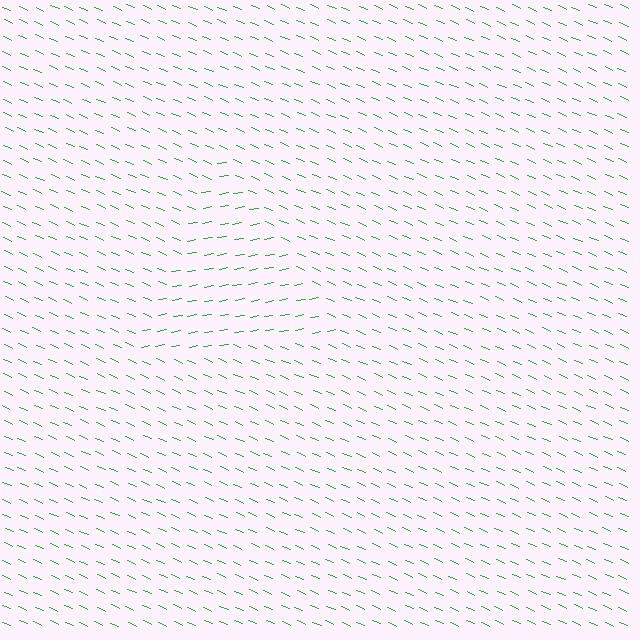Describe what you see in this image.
The image is filled with small green line segments. A triangle region in the image has lines oriented differently from the surrounding lines, creating a visible texture boundary.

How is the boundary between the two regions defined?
The boundary is defined purely by a change in line orientation (approximately 34 degrees difference). All lines are the same color and thickness.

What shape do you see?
I see a triangle.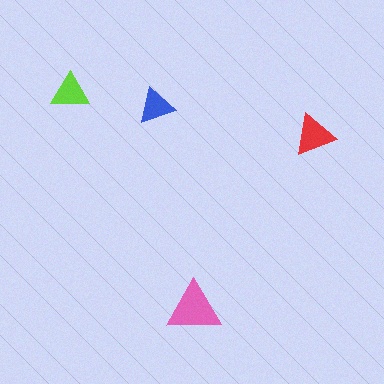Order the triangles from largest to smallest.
the pink one, the red one, the lime one, the blue one.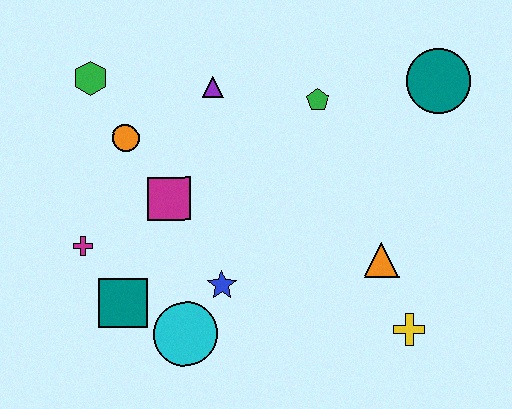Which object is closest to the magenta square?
The orange circle is closest to the magenta square.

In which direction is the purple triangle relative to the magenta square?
The purple triangle is above the magenta square.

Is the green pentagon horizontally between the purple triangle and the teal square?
No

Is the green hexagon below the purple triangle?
No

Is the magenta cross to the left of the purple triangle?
Yes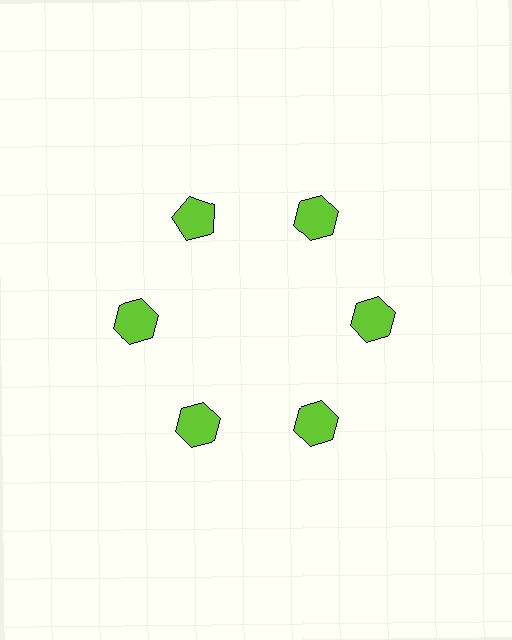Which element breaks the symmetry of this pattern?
The lime pentagon at roughly the 11 o'clock position breaks the symmetry. All other shapes are lime hexagons.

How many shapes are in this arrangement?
There are 6 shapes arranged in a ring pattern.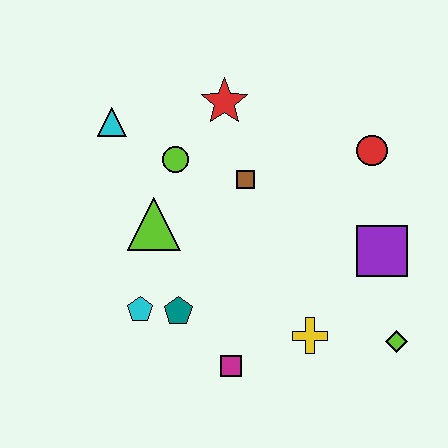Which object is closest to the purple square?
The lime diamond is closest to the purple square.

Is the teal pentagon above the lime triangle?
No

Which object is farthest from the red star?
The lime diamond is farthest from the red star.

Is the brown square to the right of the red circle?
No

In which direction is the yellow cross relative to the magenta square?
The yellow cross is to the right of the magenta square.